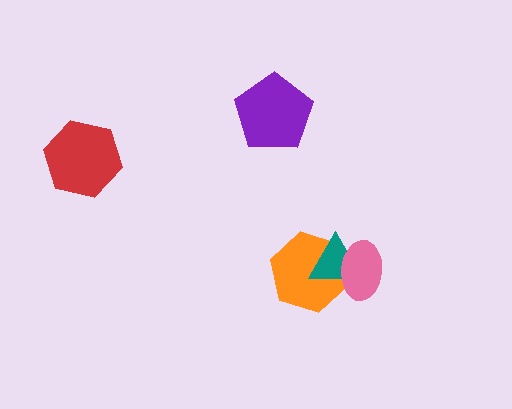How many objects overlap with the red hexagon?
0 objects overlap with the red hexagon.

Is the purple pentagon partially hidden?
No, no other shape covers it.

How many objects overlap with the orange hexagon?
2 objects overlap with the orange hexagon.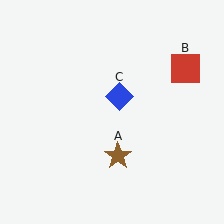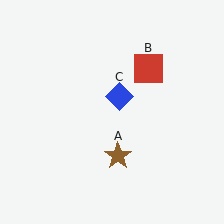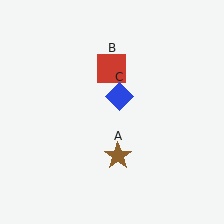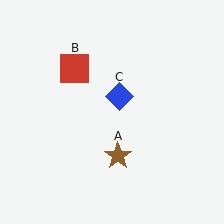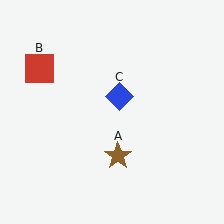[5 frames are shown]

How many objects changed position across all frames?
1 object changed position: red square (object B).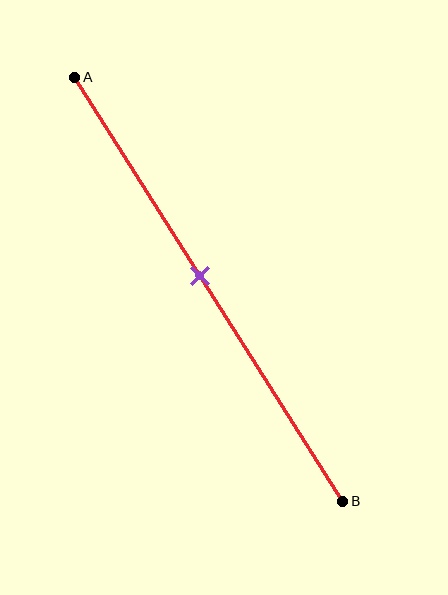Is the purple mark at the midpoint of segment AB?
No, the mark is at about 45% from A, not at the 50% midpoint.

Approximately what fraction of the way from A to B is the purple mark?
The purple mark is approximately 45% of the way from A to B.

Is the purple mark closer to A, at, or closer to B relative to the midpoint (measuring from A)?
The purple mark is closer to point A than the midpoint of segment AB.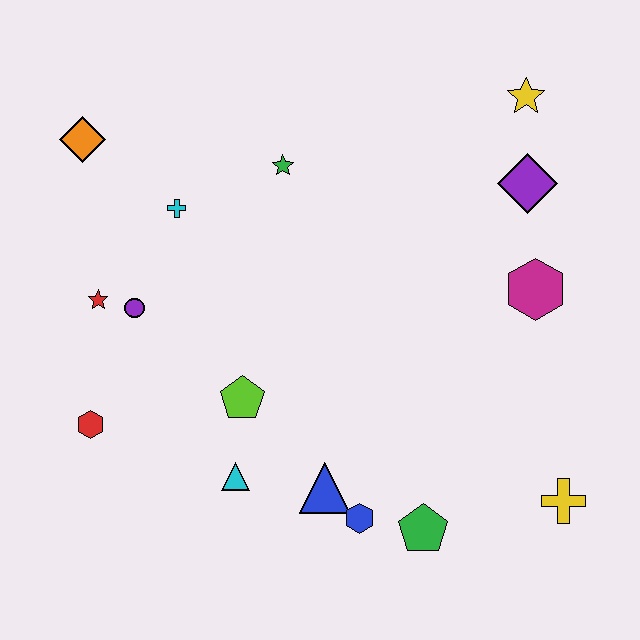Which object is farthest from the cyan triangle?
The yellow star is farthest from the cyan triangle.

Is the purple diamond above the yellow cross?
Yes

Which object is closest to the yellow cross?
The green pentagon is closest to the yellow cross.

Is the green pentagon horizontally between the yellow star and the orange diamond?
Yes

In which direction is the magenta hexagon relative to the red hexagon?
The magenta hexagon is to the right of the red hexagon.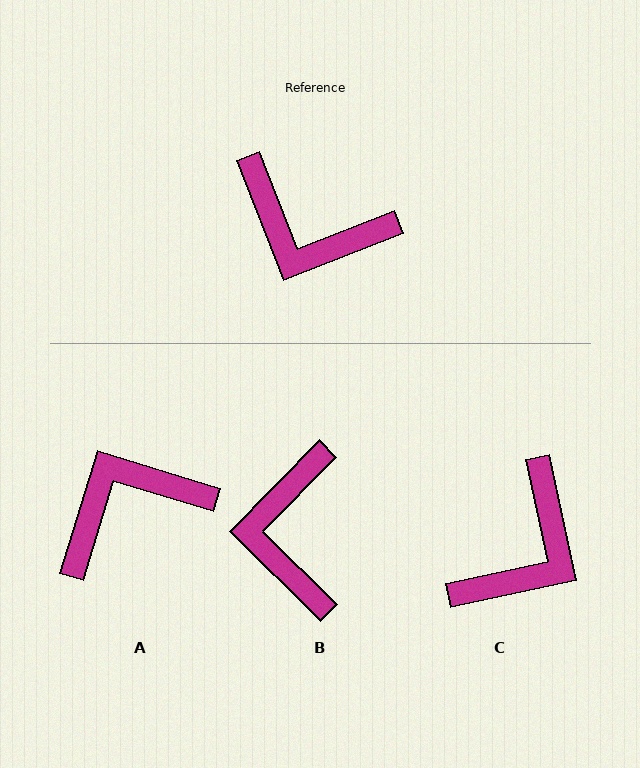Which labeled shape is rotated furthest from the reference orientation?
A, about 128 degrees away.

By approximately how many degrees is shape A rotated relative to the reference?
Approximately 128 degrees clockwise.